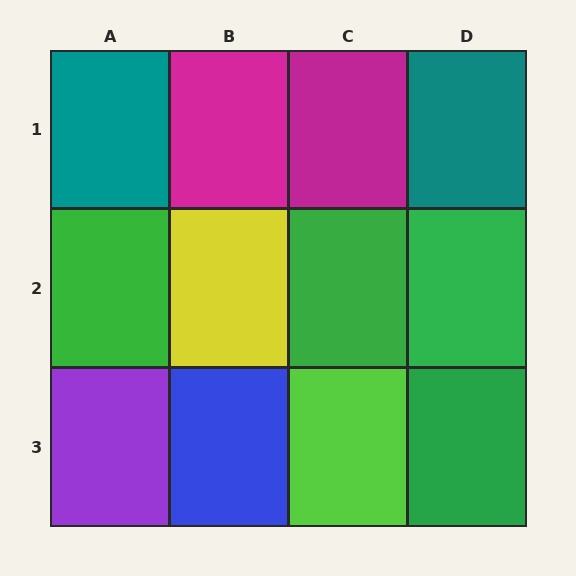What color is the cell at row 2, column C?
Green.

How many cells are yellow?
1 cell is yellow.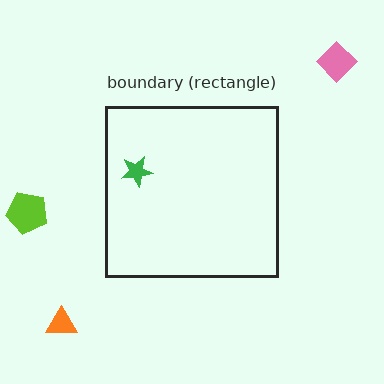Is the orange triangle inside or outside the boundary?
Outside.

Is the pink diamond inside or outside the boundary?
Outside.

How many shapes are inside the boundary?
1 inside, 3 outside.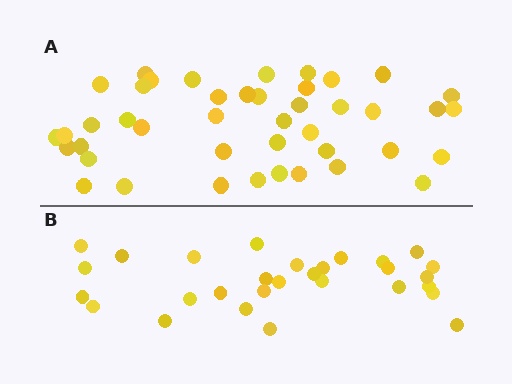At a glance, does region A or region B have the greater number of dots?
Region A (the top region) has more dots.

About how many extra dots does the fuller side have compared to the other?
Region A has approximately 15 more dots than region B.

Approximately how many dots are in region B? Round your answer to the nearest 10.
About 30 dots. (The exact count is 29, which rounds to 30.)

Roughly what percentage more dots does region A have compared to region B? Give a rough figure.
About 50% more.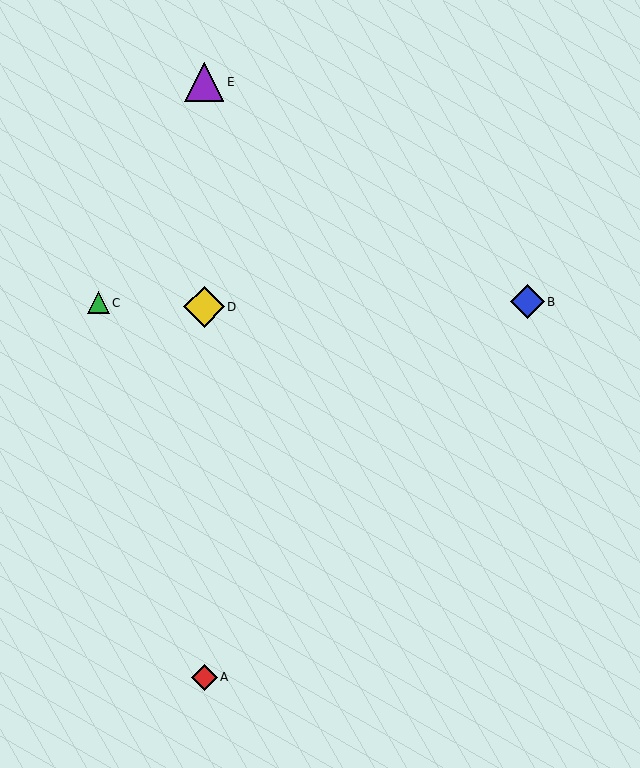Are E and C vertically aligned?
No, E is at x≈204 and C is at x≈98.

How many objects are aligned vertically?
3 objects (A, D, E) are aligned vertically.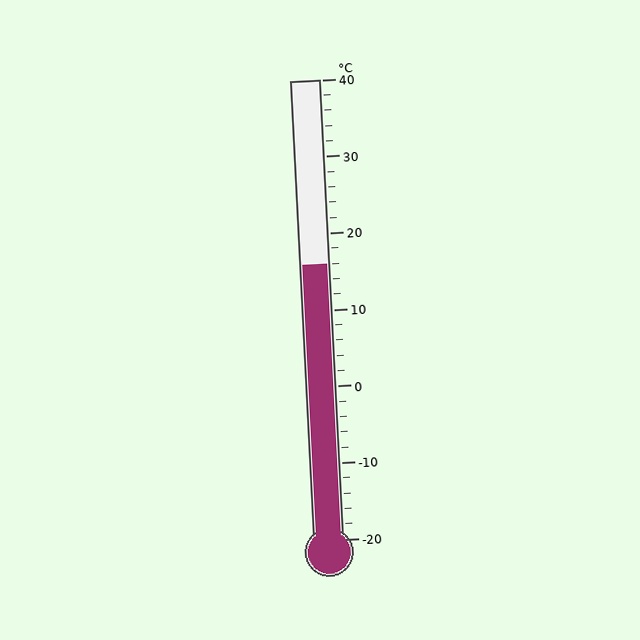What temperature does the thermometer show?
The thermometer shows approximately 16°C.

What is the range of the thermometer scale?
The thermometer scale ranges from -20°C to 40°C.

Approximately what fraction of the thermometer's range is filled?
The thermometer is filled to approximately 60% of its range.